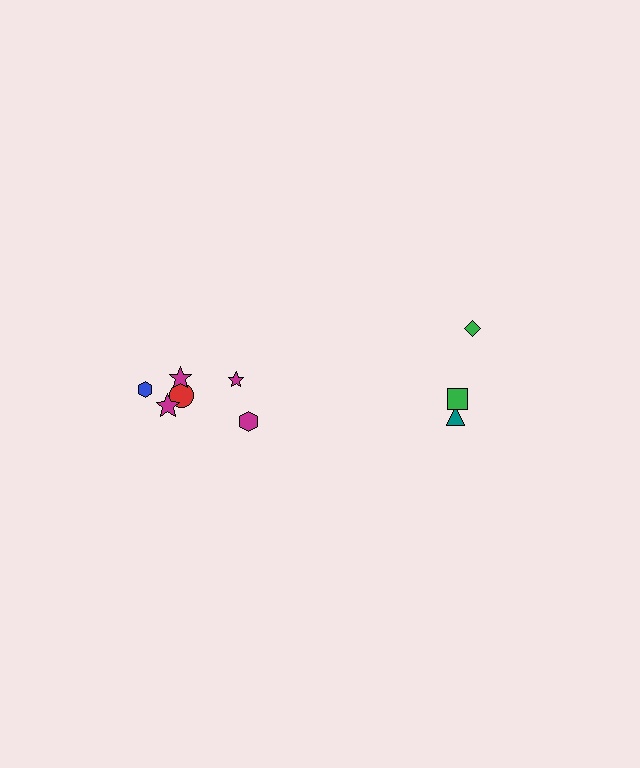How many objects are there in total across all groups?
There are 9 objects.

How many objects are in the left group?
There are 6 objects.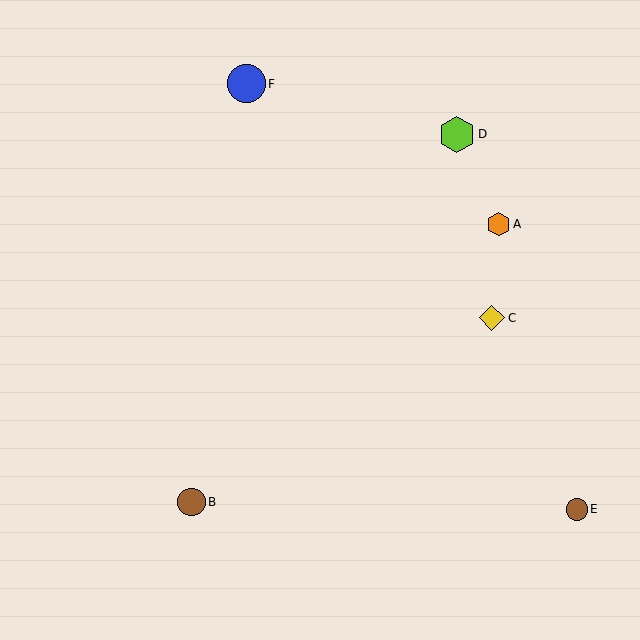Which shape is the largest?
The blue circle (labeled F) is the largest.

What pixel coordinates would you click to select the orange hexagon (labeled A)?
Click at (498, 224) to select the orange hexagon A.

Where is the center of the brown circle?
The center of the brown circle is at (577, 509).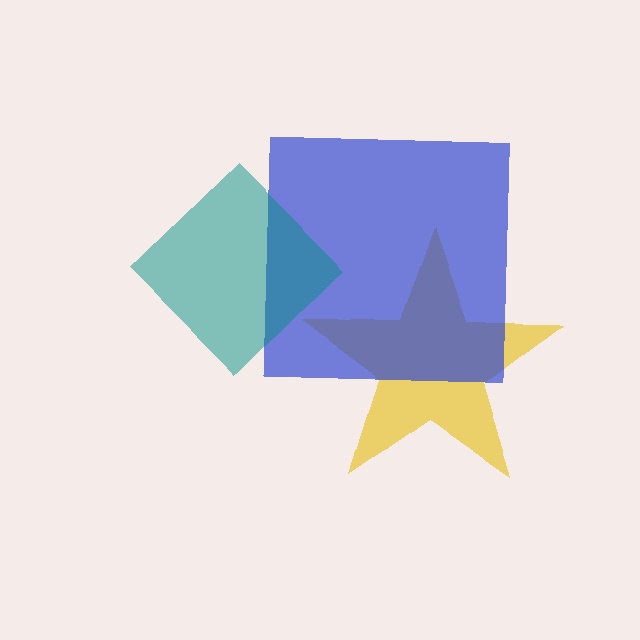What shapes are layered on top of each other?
The layered shapes are: a yellow star, a blue square, a teal diamond.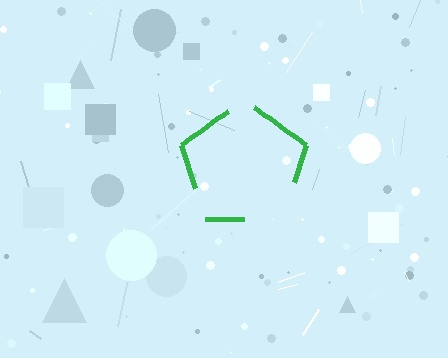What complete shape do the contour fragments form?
The contour fragments form a pentagon.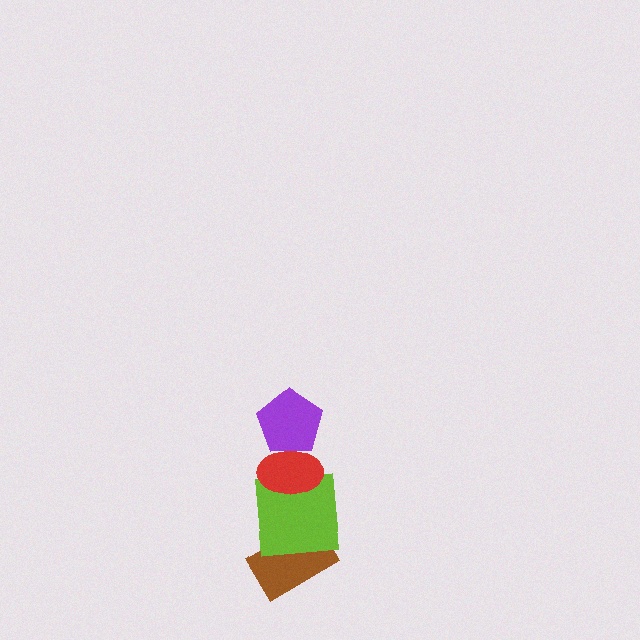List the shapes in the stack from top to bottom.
From top to bottom: the purple pentagon, the red ellipse, the lime square, the brown rectangle.